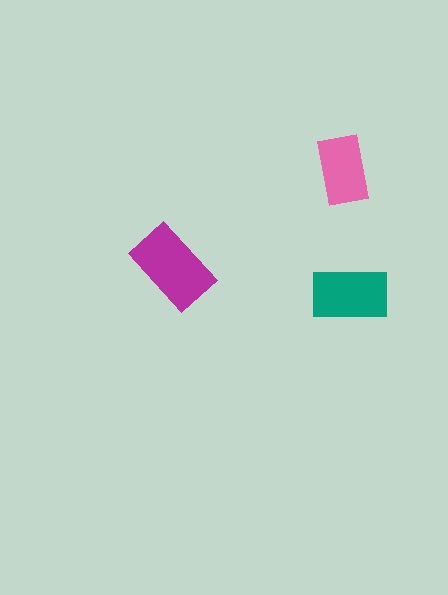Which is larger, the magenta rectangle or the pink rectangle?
The magenta one.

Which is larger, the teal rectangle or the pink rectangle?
The teal one.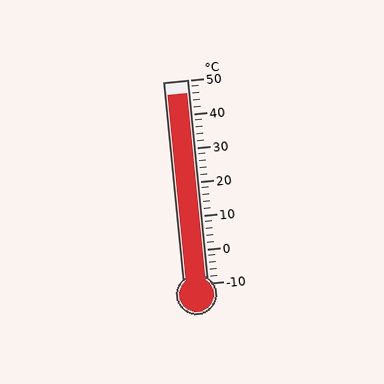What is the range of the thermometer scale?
The thermometer scale ranges from -10°C to 50°C.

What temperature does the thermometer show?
The thermometer shows approximately 46°C.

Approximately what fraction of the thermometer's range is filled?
The thermometer is filled to approximately 95% of its range.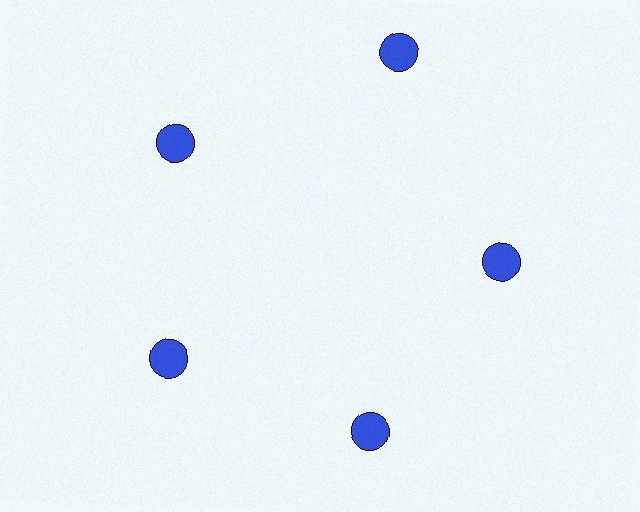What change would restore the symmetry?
The symmetry would be restored by moving it inward, back onto the ring so that all 5 circles sit at equal angles and equal distance from the center.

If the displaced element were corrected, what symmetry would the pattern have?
It would have 5-fold rotational symmetry — the pattern would map onto itself every 72 degrees.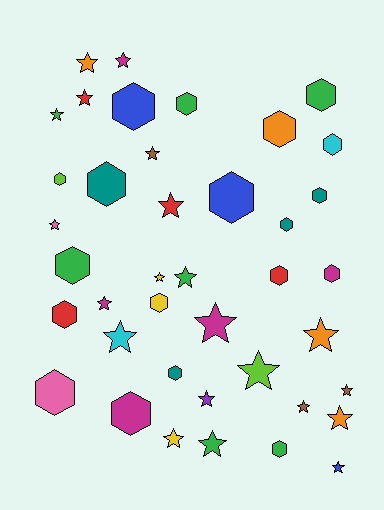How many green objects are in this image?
There are 7 green objects.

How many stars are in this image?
There are 21 stars.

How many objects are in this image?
There are 40 objects.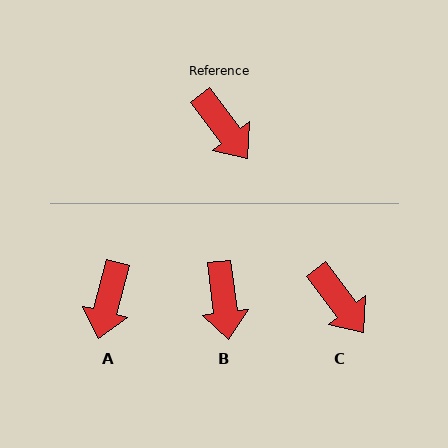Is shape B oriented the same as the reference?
No, it is off by about 30 degrees.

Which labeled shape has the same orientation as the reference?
C.